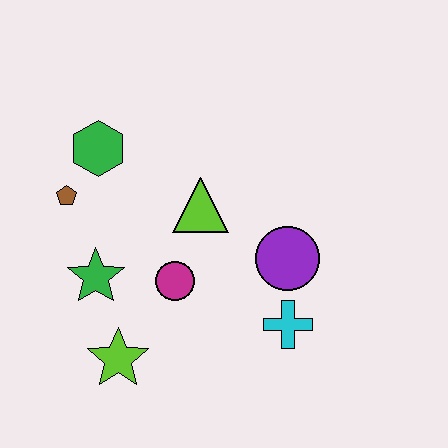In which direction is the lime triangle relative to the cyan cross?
The lime triangle is above the cyan cross.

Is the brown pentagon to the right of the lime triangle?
No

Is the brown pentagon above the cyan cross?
Yes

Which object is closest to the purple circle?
The cyan cross is closest to the purple circle.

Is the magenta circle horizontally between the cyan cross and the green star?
Yes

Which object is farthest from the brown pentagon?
The cyan cross is farthest from the brown pentagon.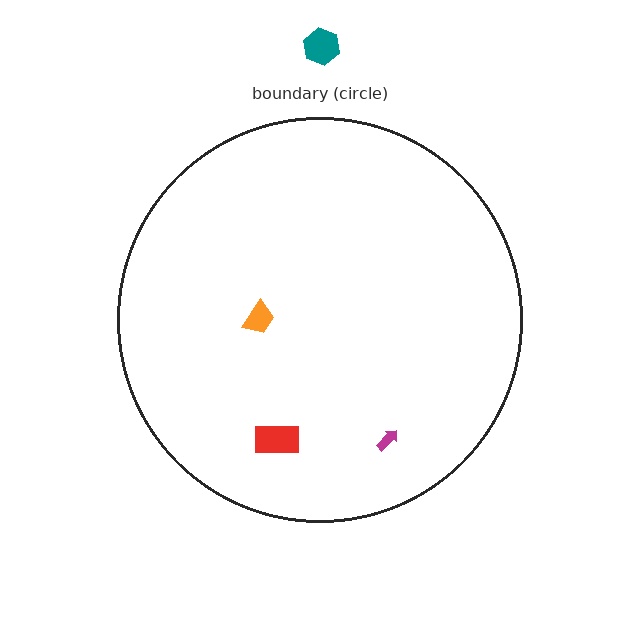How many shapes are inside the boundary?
3 inside, 1 outside.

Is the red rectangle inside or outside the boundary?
Inside.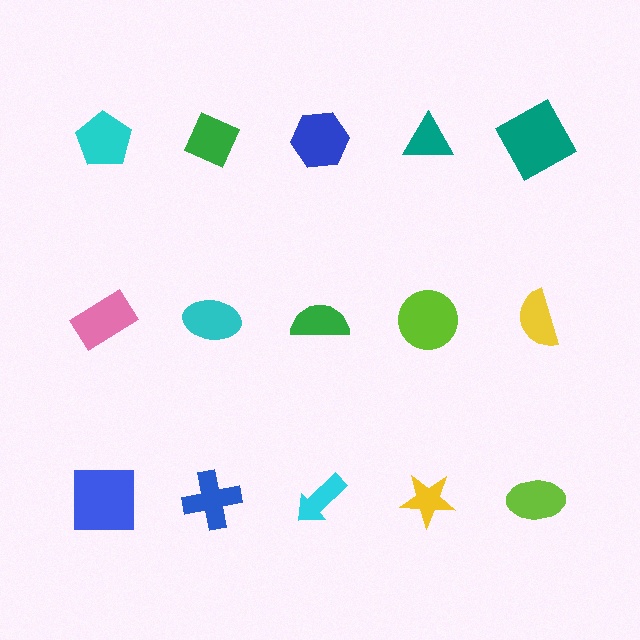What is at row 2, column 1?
A pink rectangle.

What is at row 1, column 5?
A teal square.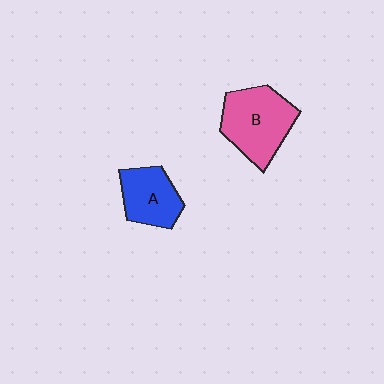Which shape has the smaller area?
Shape A (blue).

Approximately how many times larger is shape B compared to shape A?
Approximately 1.4 times.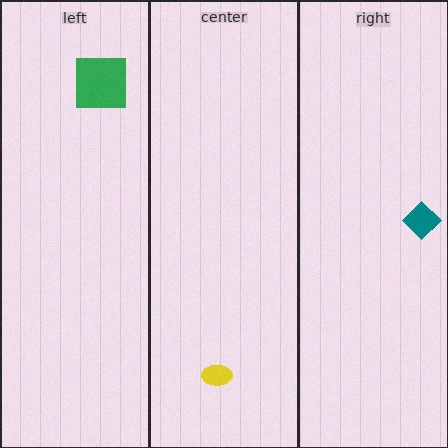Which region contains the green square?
The left region.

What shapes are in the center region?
The yellow ellipse.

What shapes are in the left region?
The green square.